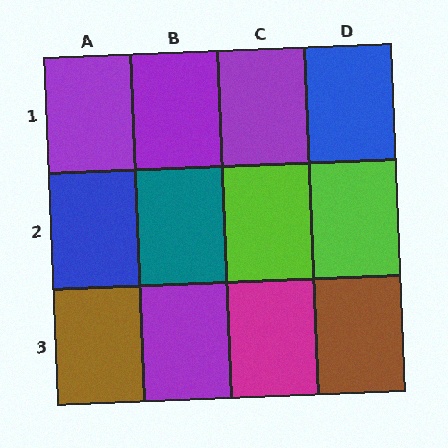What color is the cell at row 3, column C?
Magenta.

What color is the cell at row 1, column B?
Purple.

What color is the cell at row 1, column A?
Purple.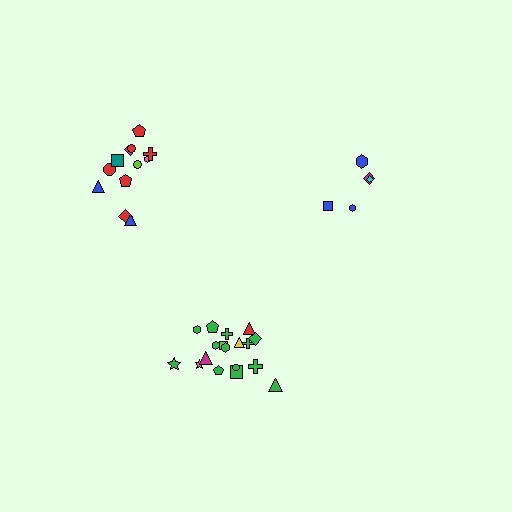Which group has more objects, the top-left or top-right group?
The top-left group.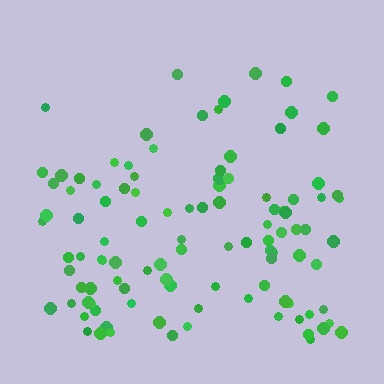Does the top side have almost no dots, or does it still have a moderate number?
Still a moderate number, just noticeably fewer than the bottom.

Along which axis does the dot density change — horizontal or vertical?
Vertical.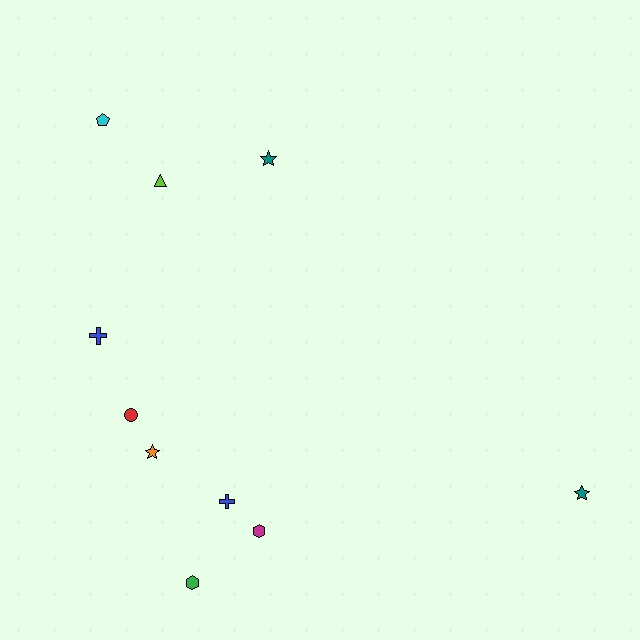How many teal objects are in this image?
There are 2 teal objects.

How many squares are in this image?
There are no squares.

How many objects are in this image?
There are 10 objects.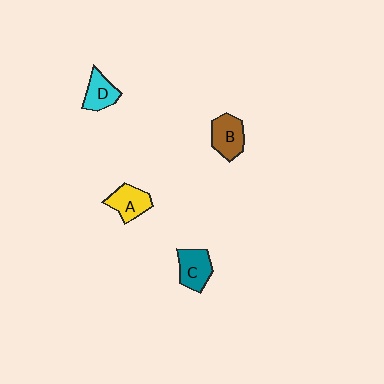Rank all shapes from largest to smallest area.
From largest to smallest: B (brown), C (teal), A (yellow), D (cyan).